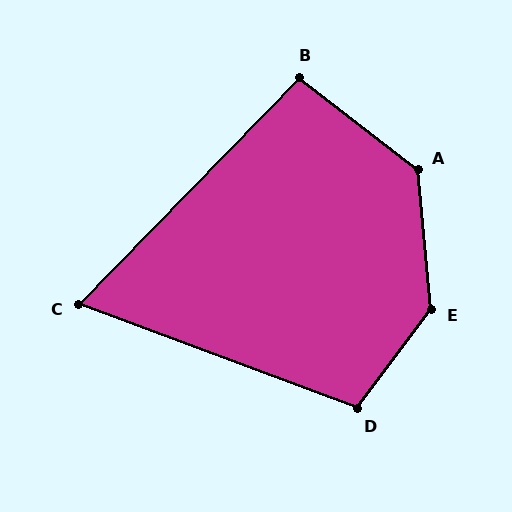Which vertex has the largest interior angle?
E, at approximately 138 degrees.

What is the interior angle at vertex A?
Approximately 133 degrees (obtuse).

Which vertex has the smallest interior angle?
C, at approximately 66 degrees.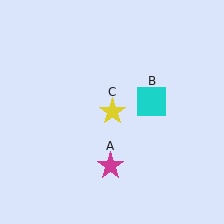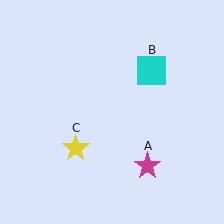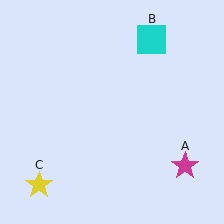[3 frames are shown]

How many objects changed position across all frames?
3 objects changed position: magenta star (object A), cyan square (object B), yellow star (object C).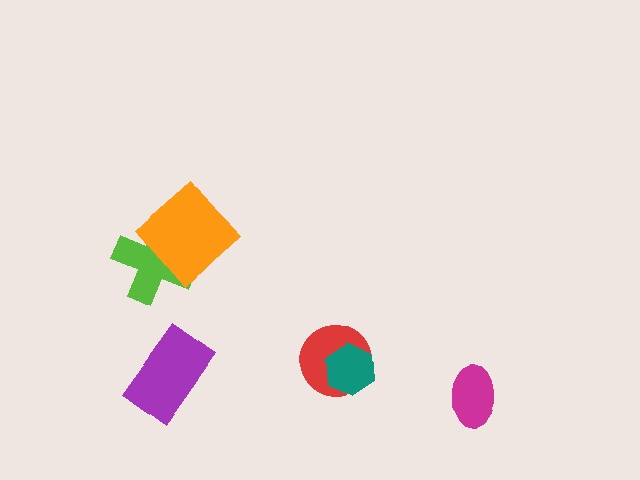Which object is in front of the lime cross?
The orange diamond is in front of the lime cross.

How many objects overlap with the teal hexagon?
1 object overlaps with the teal hexagon.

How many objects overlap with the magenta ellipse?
0 objects overlap with the magenta ellipse.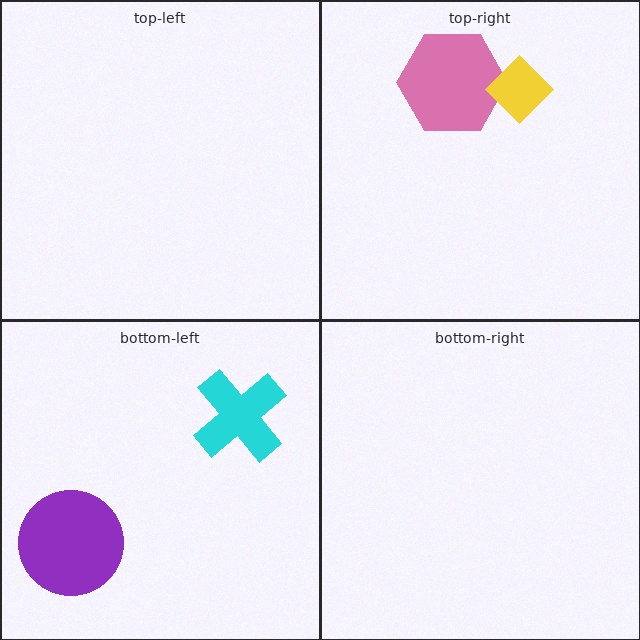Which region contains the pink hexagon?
The top-right region.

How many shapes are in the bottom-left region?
2.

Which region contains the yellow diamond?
The top-right region.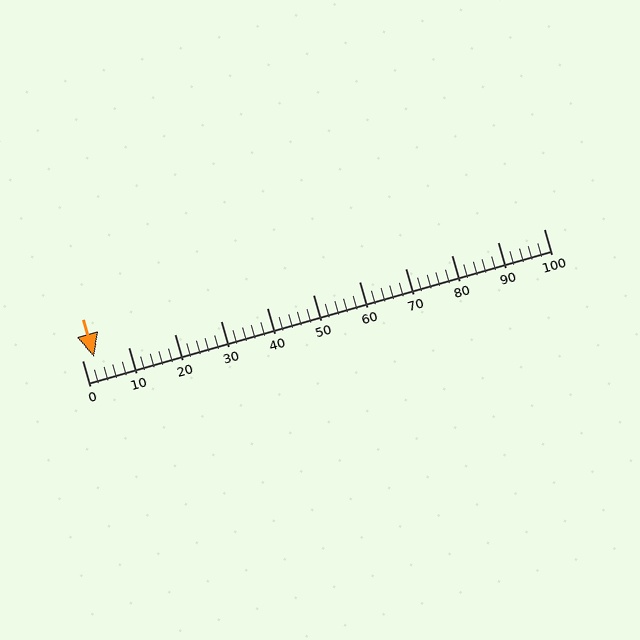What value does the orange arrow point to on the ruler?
The orange arrow points to approximately 3.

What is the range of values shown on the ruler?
The ruler shows values from 0 to 100.